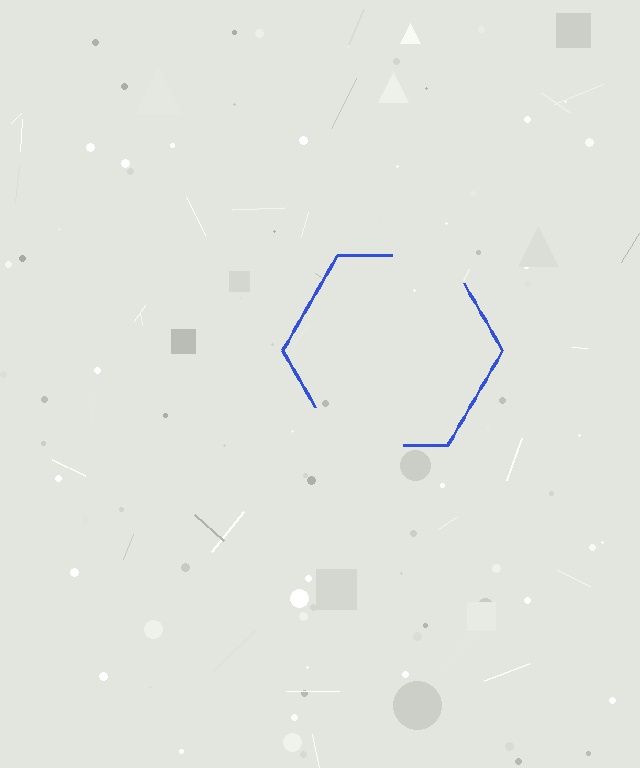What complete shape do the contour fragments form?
The contour fragments form a hexagon.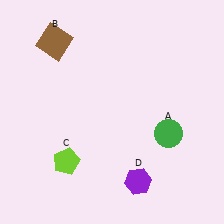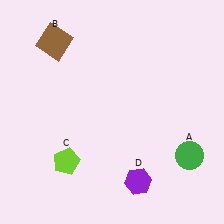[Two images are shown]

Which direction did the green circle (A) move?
The green circle (A) moved down.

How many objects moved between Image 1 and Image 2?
1 object moved between the two images.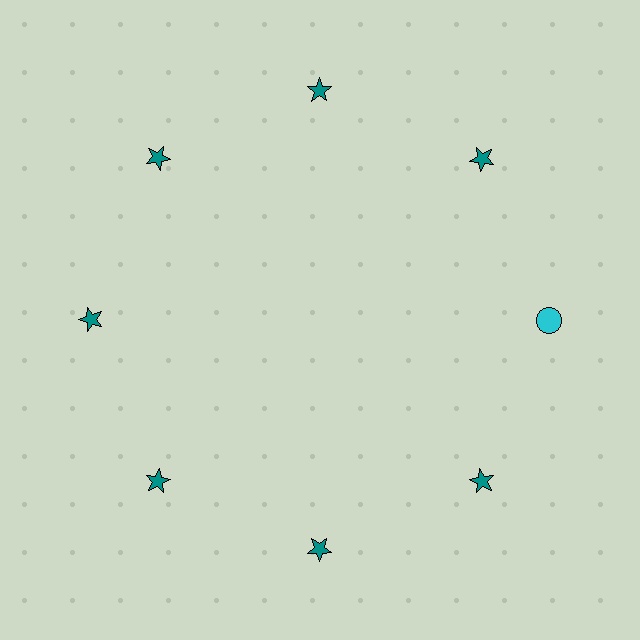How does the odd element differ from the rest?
It differs in both color (cyan instead of teal) and shape (circle instead of star).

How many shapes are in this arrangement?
There are 8 shapes arranged in a ring pattern.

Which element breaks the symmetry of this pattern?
The cyan circle at roughly the 3 o'clock position breaks the symmetry. All other shapes are teal stars.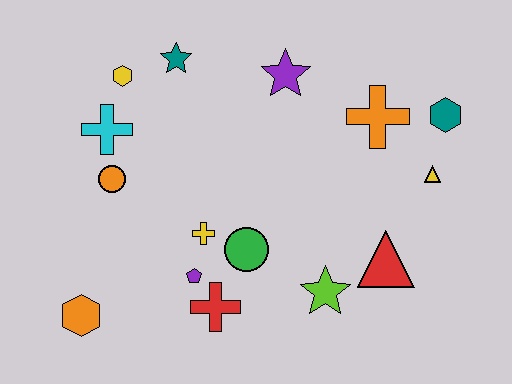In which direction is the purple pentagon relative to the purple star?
The purple pentagon is below the purple star.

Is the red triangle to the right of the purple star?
Yes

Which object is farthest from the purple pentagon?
The teal hexagon is farthest from the purple pentagon.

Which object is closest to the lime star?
The red triangle is closest to the lime star.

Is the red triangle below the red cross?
No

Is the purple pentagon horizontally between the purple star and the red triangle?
No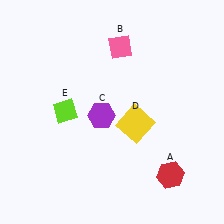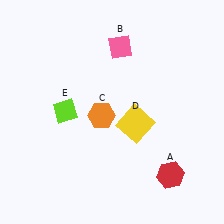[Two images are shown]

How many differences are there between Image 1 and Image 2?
There is 1 difference between the two images.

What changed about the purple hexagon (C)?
In Image 1, C is purple. In Image 2, it changed to orange.